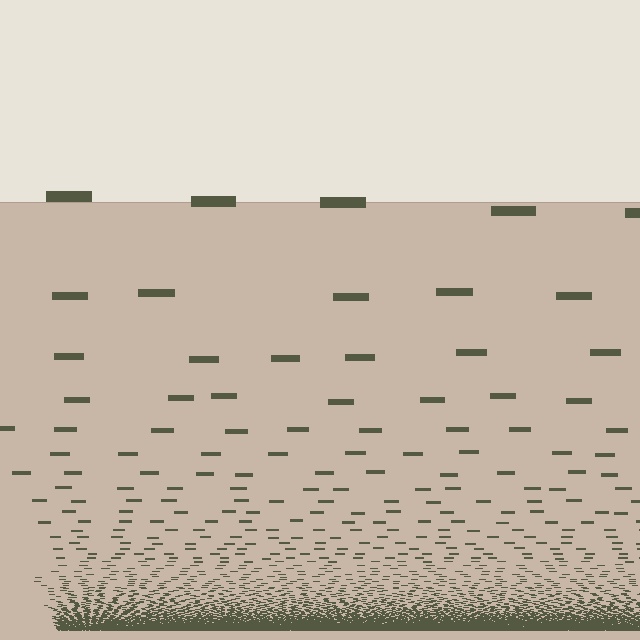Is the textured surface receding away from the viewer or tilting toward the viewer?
The surface appears to tilt toward the viewer. Texture elements get larger and sparser toward the top.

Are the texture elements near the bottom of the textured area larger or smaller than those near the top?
Smaller. The gradient is inverted — elements near the bottom are smaller and denser.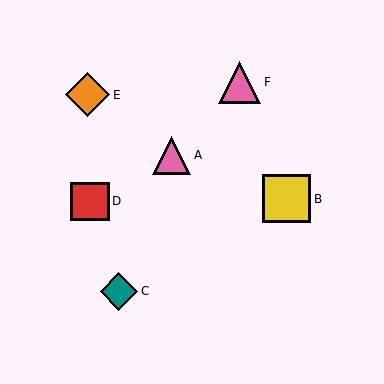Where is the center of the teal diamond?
The center of the teal diamond is at (119, 291).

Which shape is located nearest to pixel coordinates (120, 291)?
The teal diamond (labeled C) at (119, 291) is nearest to that location.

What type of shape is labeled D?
Shape D is a red square.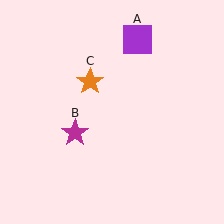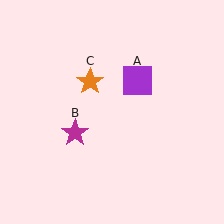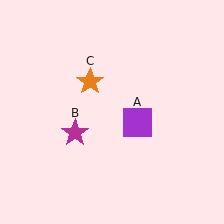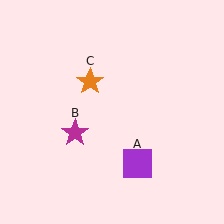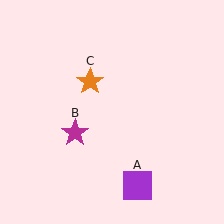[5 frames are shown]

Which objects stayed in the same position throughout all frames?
Magenta star (object B) and orange star (object C) remained stationary.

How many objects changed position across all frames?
1 object changed position: purple square (object A).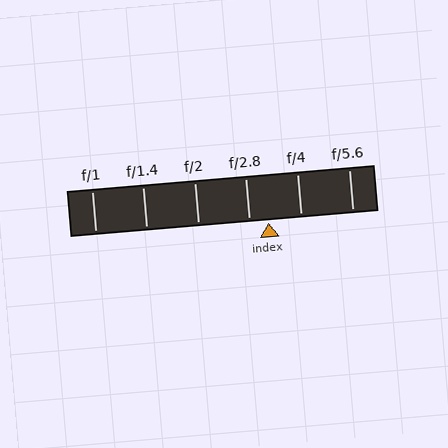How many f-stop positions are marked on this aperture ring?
There are 6 f-stop positions marked.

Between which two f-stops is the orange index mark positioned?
The index mark is between f/2.8 and f/4.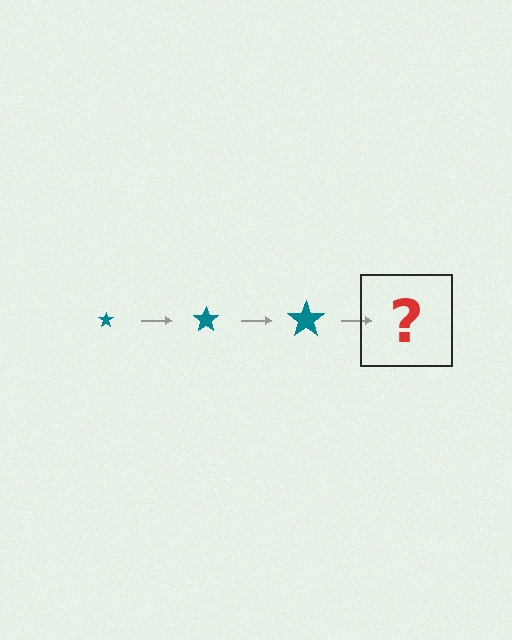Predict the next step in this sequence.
The next step is a teal star, larger than the previous one.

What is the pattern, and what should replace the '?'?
The pattern is that the star gets progressively larger each step. The '?' should be a teal star, larger than the previous one.